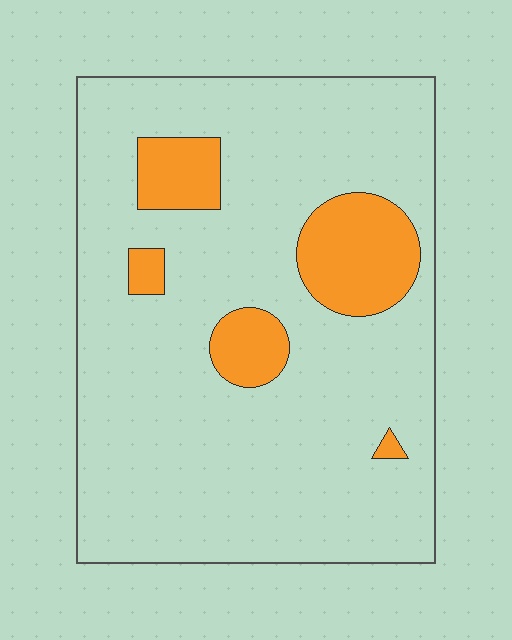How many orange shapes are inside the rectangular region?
5.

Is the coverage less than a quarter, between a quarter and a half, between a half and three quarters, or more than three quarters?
Less than a quarter.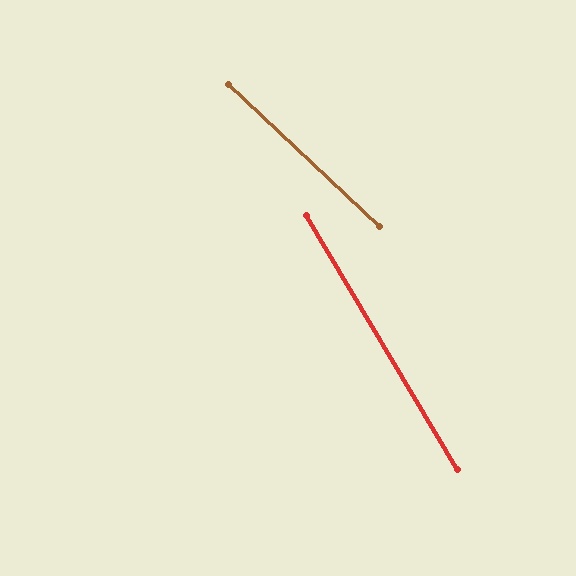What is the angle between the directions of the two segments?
Approximately 16 degrees.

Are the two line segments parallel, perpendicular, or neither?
Neither parallel nor perpendicular — they differ by about 16°.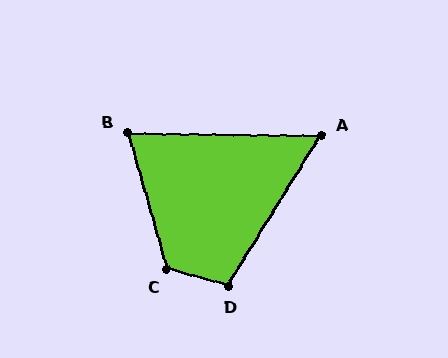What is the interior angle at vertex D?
Approximately 107 degrees (obtuse).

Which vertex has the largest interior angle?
C, at approximately 121 degrees.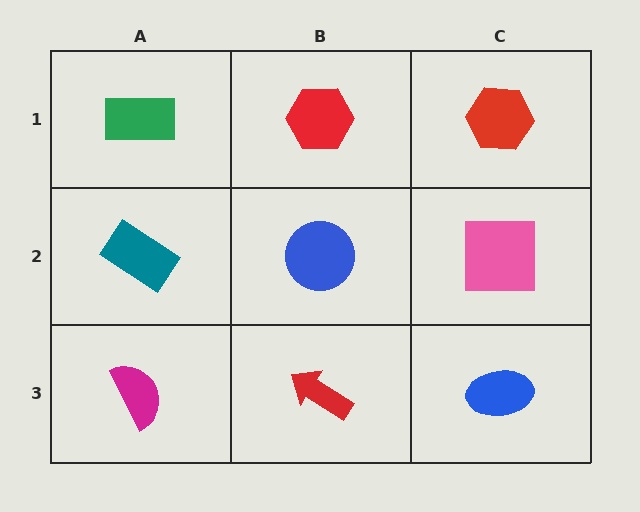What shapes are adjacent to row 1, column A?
A teal rectangle (row 2, column A), a red hexagon (row 1, column B).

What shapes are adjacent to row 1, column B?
A blue circle (row 2, column B), a green rectangle (row 1, column A), a red hexagon (row 1, column C).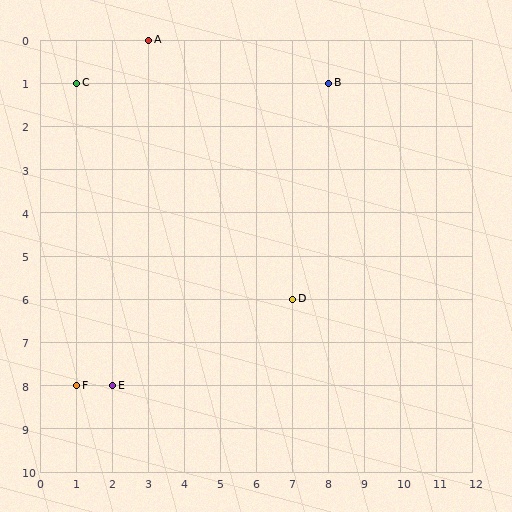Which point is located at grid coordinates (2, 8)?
Point E is at (2, 8).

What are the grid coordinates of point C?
Point C is at grid coordinates (1, 1).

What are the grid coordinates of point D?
Point D is at grid coordinates (7, 6).